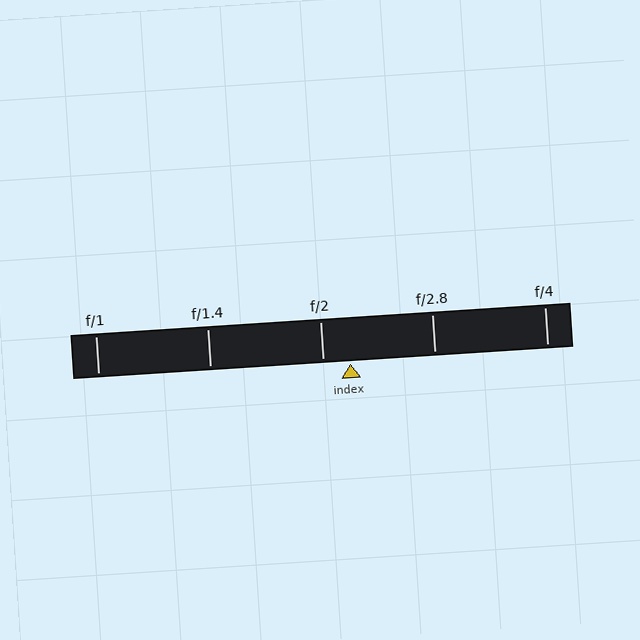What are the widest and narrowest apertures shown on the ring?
The widest aperture shown is f/1 and the narrowest is f/4.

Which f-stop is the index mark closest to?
The index mark is closest to f/2.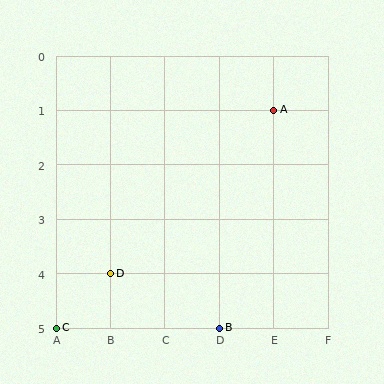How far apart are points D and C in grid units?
Points D and C are 1 column and 1 row apart (about 1.4 grid units diagonally).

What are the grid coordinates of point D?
Point D is at grid coordinates (B, 4).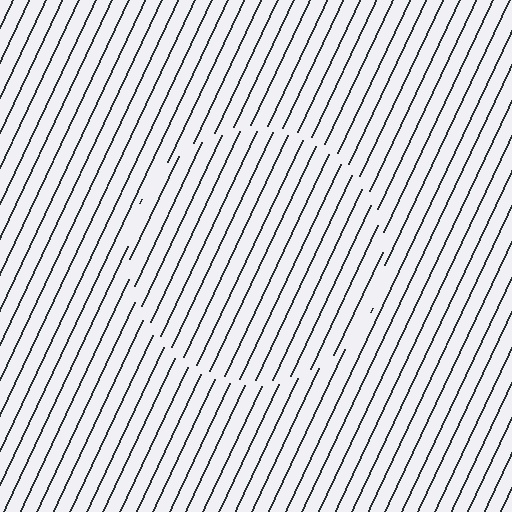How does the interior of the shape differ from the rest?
The interior of the shape contains the same grating, shifted by half a period — the contour is defined by the phase discontinuity where line-ends from the inner and outer gratings abut.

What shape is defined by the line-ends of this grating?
An illusory circle. The interior of the shape contains the same grating, shifted by half a period — the contour is defined by the phase discontinuity where line-ends from the inner and outer gratings abut.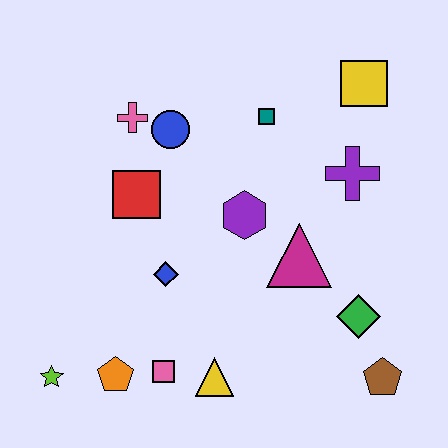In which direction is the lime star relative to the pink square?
The lime star is to the left of the pink square.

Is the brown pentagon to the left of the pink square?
No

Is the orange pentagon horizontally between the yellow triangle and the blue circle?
No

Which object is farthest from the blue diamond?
The yellow square is farthest from the blue diamond.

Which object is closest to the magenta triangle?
The purple hexagon is closest to the magenta triangle.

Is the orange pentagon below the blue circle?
Yes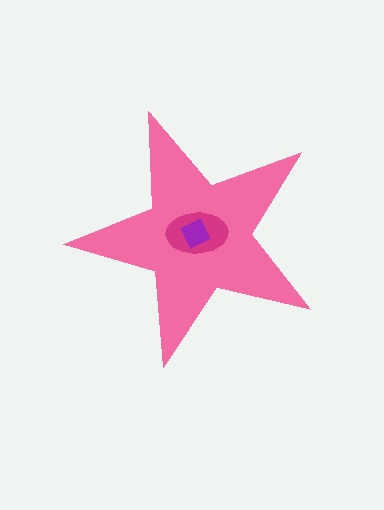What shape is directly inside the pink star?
The magenta ellipse.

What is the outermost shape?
The pink star.